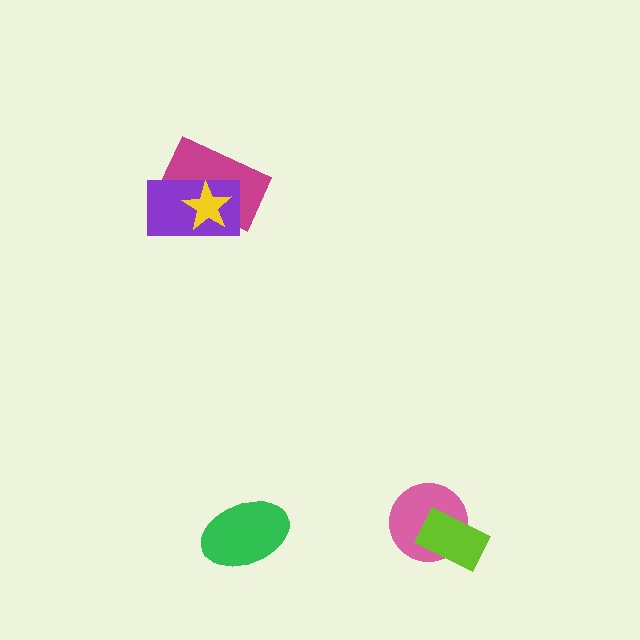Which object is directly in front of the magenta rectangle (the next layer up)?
The purple rectangle is directly in front of the magenta rectangle.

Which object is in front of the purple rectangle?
The yellow star is in front of the purple rectangle.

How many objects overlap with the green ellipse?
0 objects overlap with the green ellipse.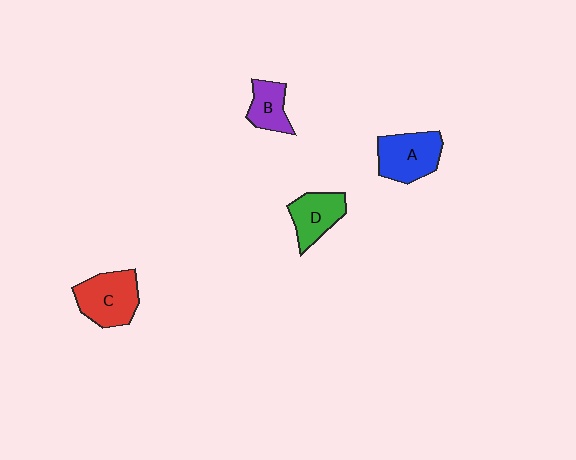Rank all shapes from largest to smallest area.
From largest to smallest: C (red), A (blue), D (green), B (purple).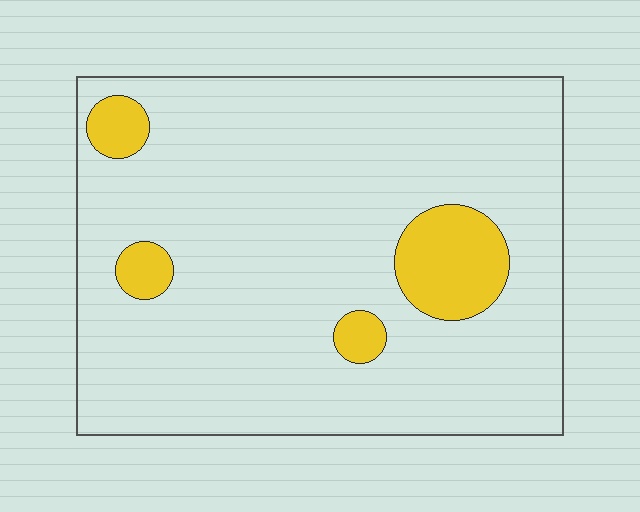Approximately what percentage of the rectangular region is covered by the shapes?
Approximately 10%.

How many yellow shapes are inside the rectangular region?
4.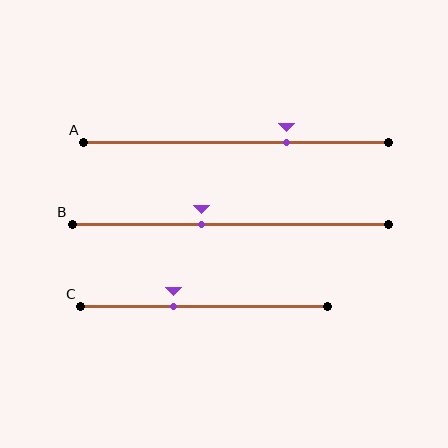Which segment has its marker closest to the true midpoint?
Segment B has its marker closest to the true midpoint.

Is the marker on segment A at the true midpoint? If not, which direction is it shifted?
No, the marker on segment A is shifted to the right by about 17% of the segment length.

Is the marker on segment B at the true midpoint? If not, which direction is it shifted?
No, the marker on segment B is shifted to the left by about 9% of the segment length.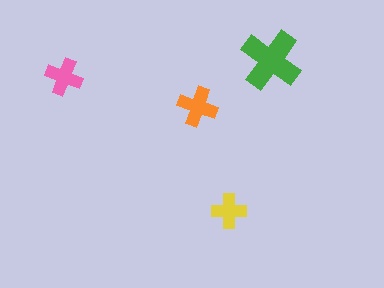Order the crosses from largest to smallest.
the green one, the orange one, the pink one, the yellow one.